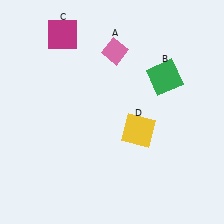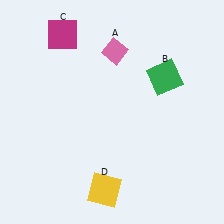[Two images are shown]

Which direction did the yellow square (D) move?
The yellow square (D) moved down.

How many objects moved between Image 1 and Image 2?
1 object moved between the two images.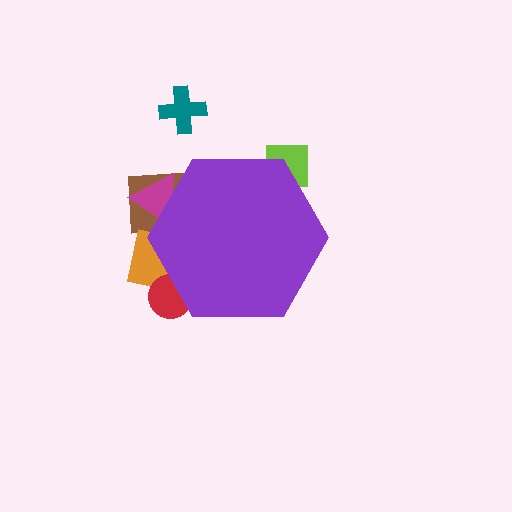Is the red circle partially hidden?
Yes, the red circle is partially hidden behind the purple hexagon.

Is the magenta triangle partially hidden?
Yes, the magenta triangle is partially hidden behind the purple hexagon.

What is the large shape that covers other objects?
A purple hexagon.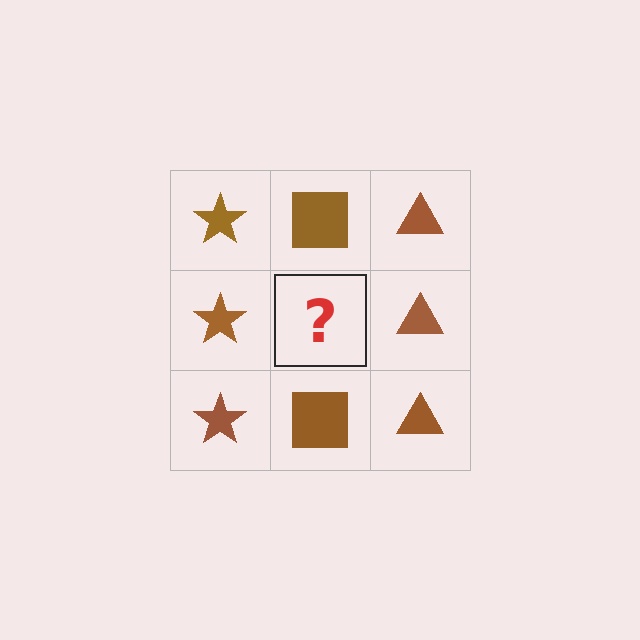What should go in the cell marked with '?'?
The missing cell should contain a brown square.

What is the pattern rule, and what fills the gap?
The rule is that each column has a consistent shape. The gap should be filled with a brown square.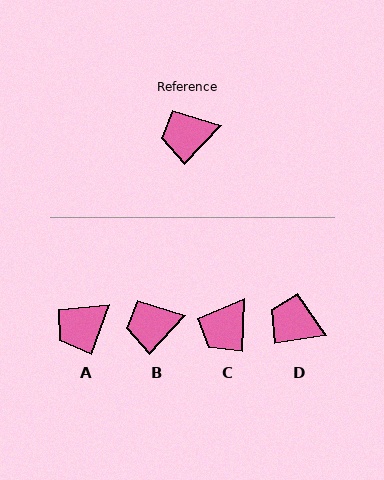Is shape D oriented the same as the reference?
No, it is off by about 38 degrees.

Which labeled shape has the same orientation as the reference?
B.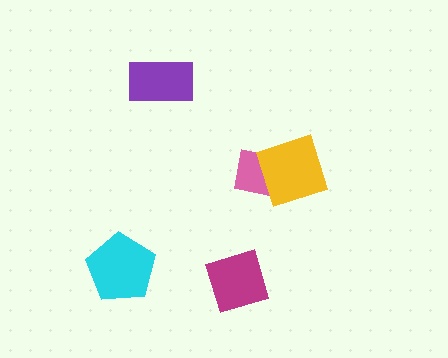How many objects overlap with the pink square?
1 object overlaps with the pink square.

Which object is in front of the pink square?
The yellow diamond is in front of the pink square.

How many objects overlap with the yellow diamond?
1 object overlaps with the yellow diamond.